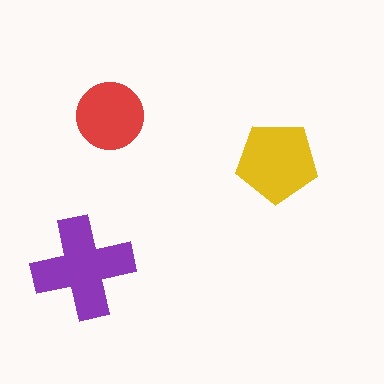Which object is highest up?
The red circle is topmost.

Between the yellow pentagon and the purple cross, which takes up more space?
The purple cross.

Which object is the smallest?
The red circle.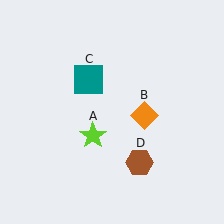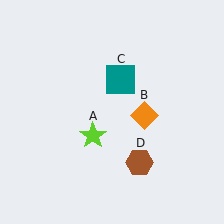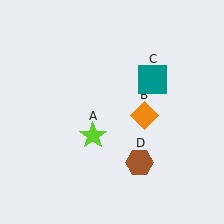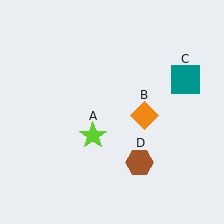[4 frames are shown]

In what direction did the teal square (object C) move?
The teal square (object C) moved right.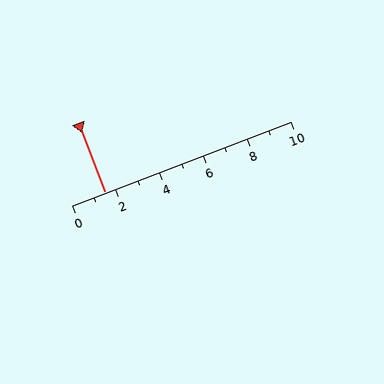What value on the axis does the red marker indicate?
The marker indicates approximately 1.5.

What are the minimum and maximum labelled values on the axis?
The axis runs from 0 to 10.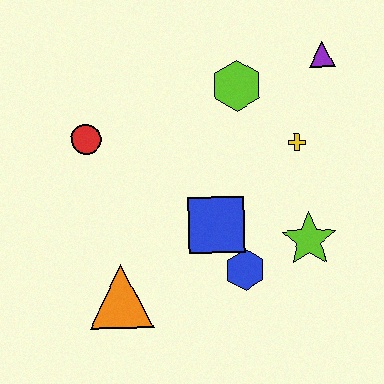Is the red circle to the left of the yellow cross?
Yes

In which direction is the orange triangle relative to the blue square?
The orange triangle is to the left of the blue square.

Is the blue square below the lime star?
No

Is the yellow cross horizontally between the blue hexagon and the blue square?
No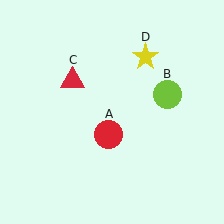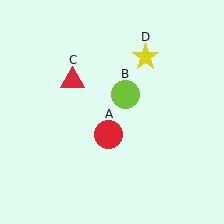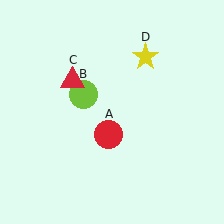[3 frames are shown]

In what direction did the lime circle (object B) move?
The lime circle (object B) moved left.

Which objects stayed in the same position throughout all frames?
Red circle (object A) and red triangle (object C) and yellow star (object D) remained stationary.